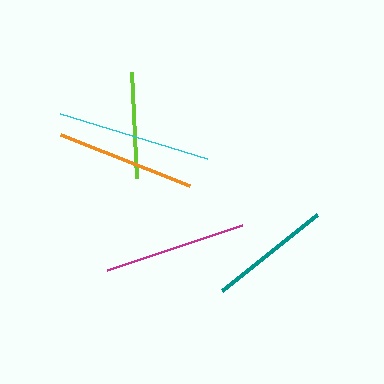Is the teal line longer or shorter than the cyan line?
The cyan line is longer than the teal line.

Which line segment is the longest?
The cyan line is the longest at approximately 154 pixels.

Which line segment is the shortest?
The lime line is the shortest at approximately 105 pixels.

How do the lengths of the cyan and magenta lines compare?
The cyan and magenta lines are approximately the same length.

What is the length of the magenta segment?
The magenta segment is approximately 142 pixels long.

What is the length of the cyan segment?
The cyan segment is approximately 154 pixels long.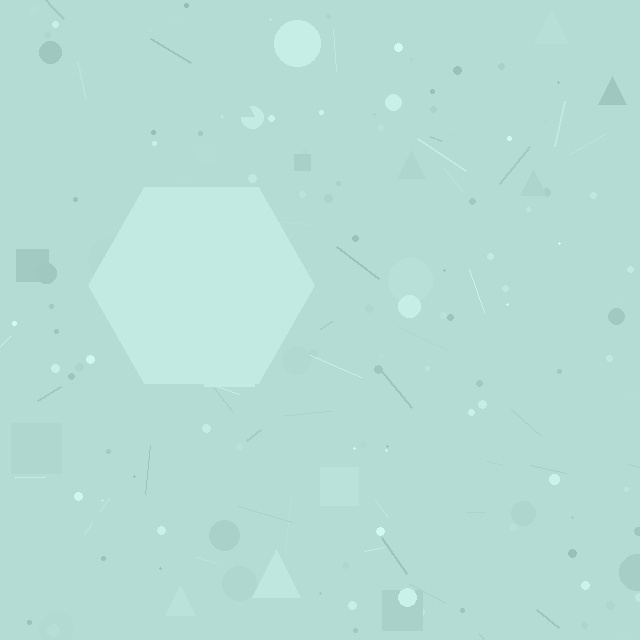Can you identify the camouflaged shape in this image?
The camouflaged shape is a hexagon.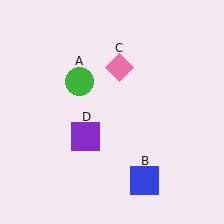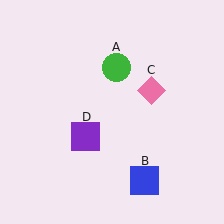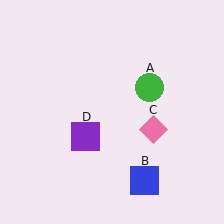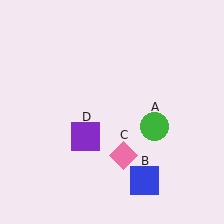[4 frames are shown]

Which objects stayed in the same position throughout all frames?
Blue square (object B) and purple square (object D) remained stationary.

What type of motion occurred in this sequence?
The green circle (object A), pink diamond (object C) rotated clockwise around the center of the scene.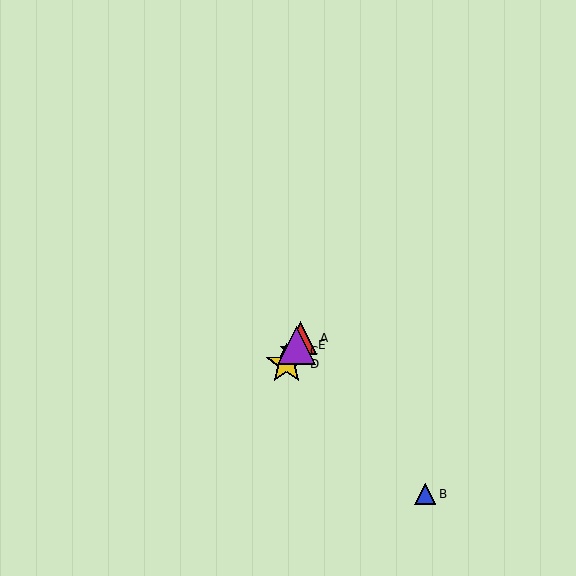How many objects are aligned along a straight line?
4 objects (A, C, D, E) are aligned along a straight line.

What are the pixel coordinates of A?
Object A is at (300, 338).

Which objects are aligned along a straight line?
Objects A, C, D, E are aligned along a straight line.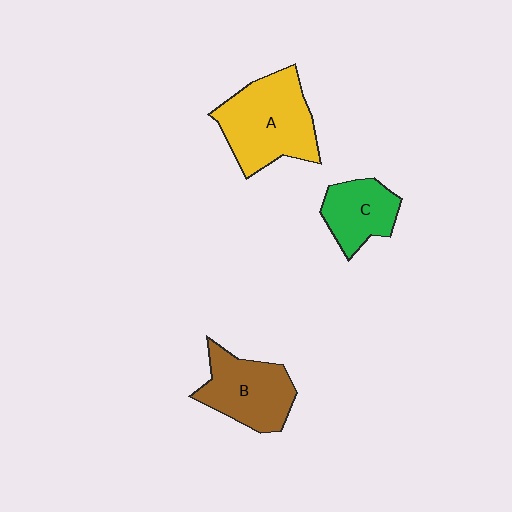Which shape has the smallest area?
Shape C (green).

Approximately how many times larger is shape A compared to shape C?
Approximately 1.7 times.